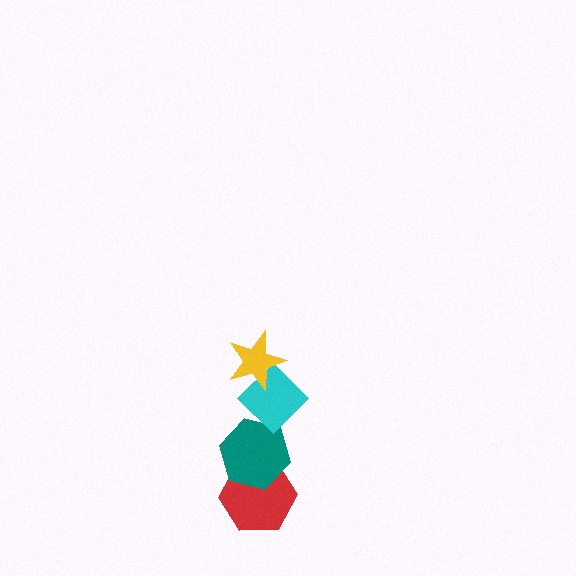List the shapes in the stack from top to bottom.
From top to bottom: the yellow star, the cyan diamond, the teal hexagon, the red hexagon.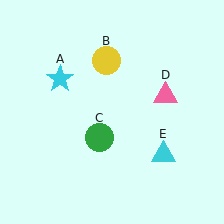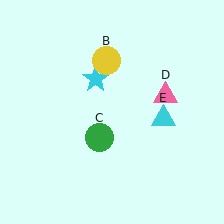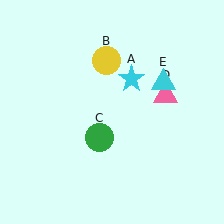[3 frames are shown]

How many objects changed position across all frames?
2 objects changed position: cyan star (object A), cyan triangle (object E).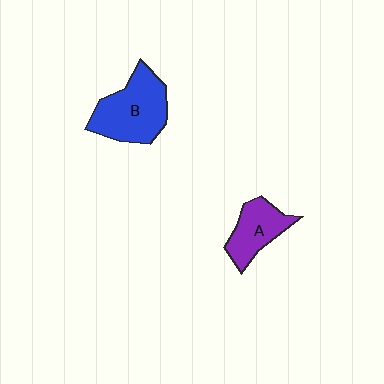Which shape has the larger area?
Shape B (blue).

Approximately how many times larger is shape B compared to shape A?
Approximately 1.6 times.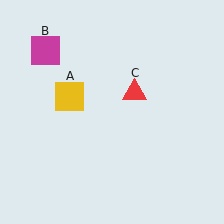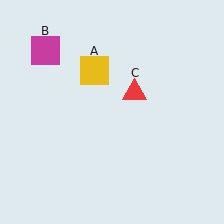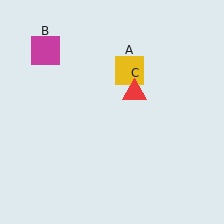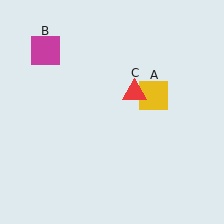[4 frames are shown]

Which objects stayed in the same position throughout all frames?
Magenta square (object B) and red triangle (object C) remained stationary.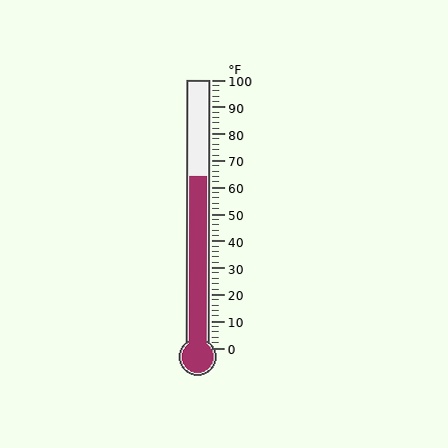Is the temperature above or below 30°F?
The temperature is above 30°F.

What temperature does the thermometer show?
The thermometer shows approximately 64°F.